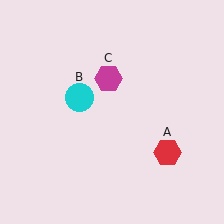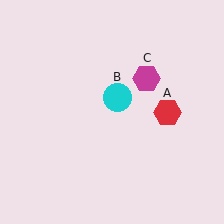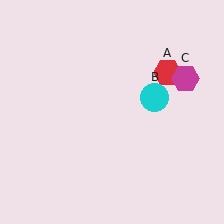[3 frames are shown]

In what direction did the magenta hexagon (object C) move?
The magenta hexagon (object C) moved right.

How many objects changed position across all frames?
3 objects changed position: red hexagon (object A), cyan circle (object B), magenta hexagon (object C).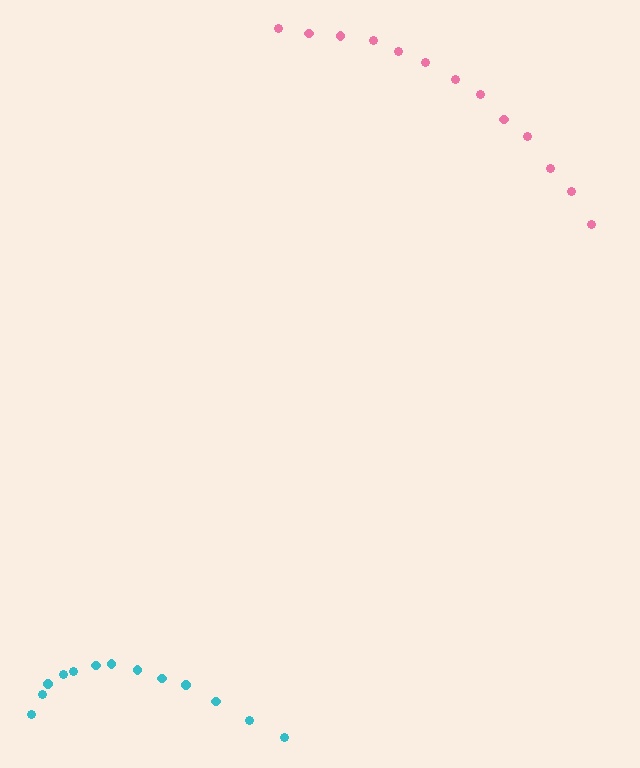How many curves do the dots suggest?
There are 2 distinct paths.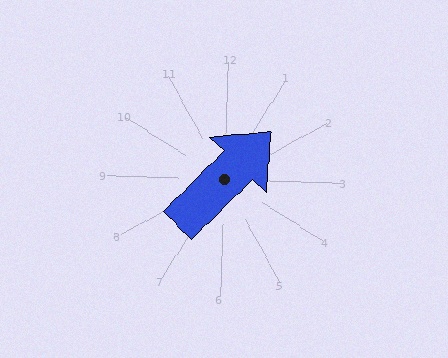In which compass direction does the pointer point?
Northeast.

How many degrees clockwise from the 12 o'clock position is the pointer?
Approximately 43 degrees.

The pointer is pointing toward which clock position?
Roughly 1 o'clock.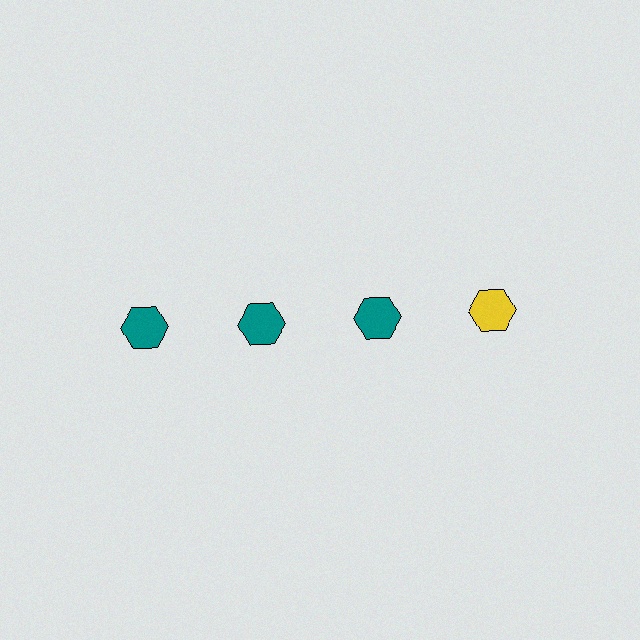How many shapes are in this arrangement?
There are 4 shapes arranged in a grid pattern.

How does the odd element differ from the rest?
It has a different color: yellow instead of teal.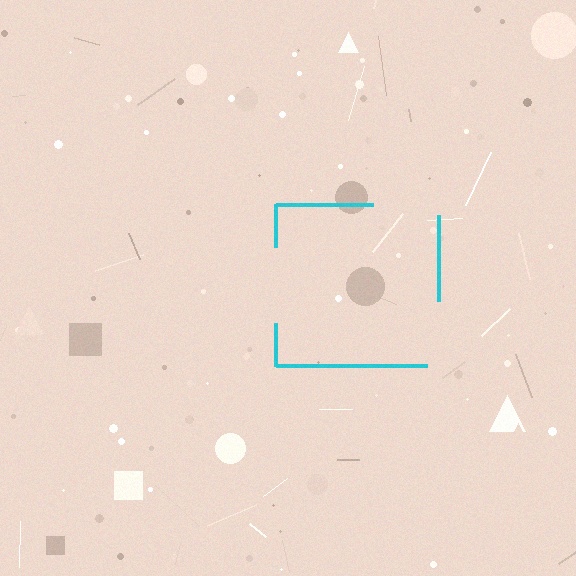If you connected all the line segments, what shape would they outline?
They would outline a square.